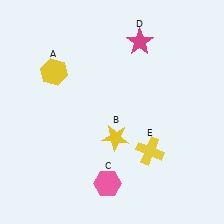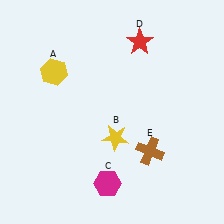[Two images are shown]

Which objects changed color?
C changed from pink to magenta. D changed from magenta to red. E changed from yellow to brown.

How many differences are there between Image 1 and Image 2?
There are 3 differences between the two images.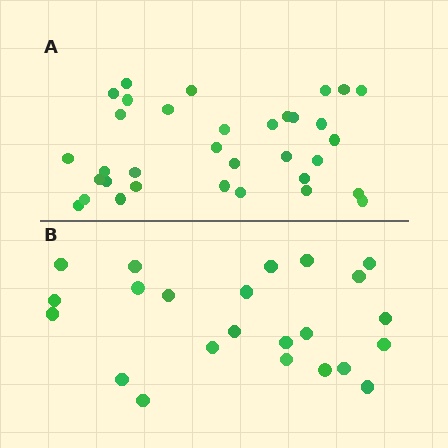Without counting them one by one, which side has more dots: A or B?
Region A (the top region) has more dots.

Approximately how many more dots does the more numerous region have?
Region A has roughly 12 or so more dots than region B.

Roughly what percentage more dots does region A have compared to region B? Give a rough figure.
About 50% more.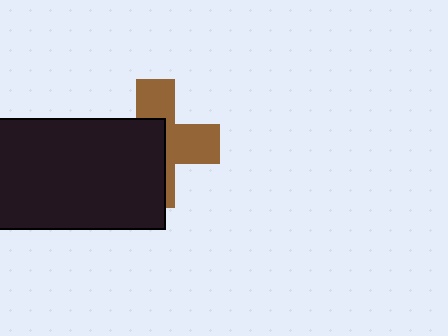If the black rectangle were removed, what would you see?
You would see the complete brown cross.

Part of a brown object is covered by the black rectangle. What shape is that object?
It is a cross.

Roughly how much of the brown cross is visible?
About half of it is visible (roughly 48%).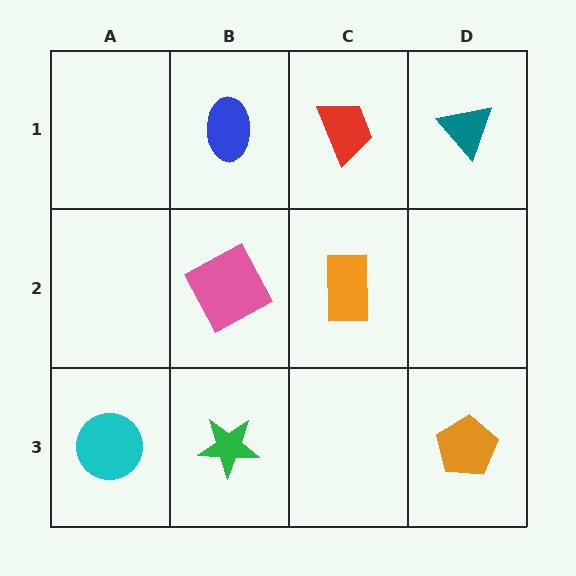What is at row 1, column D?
A teal triangle.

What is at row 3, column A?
A cyan circle.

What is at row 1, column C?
A red trapezoid.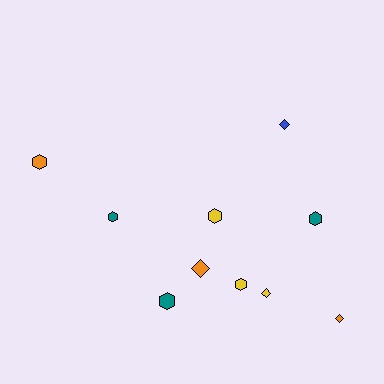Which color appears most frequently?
Orange, with 3 objects.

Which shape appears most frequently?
Hexagon, with 6 objects.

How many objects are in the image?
There are 10 objects.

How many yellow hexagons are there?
There are 2 yellow hexagons.